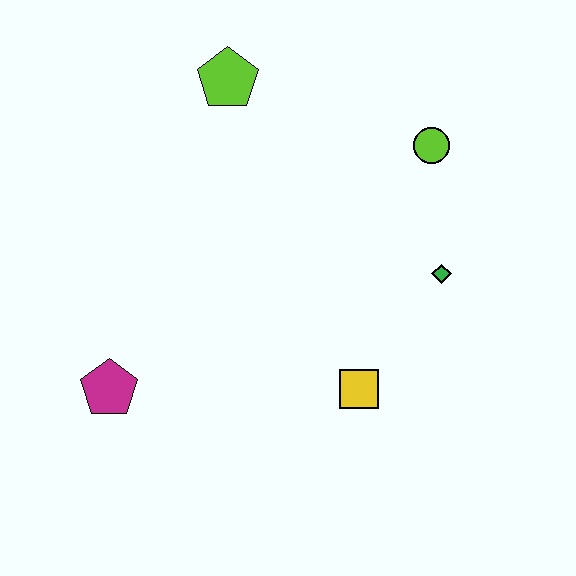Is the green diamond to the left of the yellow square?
No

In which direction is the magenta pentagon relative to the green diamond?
The magenta pentagon is to the left of the green diamond.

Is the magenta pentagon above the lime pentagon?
No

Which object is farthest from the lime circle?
The magenta pentagon is farthest from the lime circle.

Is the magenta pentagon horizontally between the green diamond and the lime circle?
No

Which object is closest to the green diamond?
The lime circle is closest to the green diamond.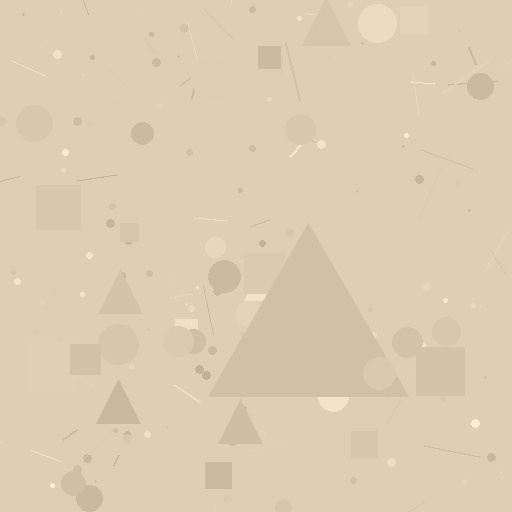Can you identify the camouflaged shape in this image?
The camouflaged shape is a triangle.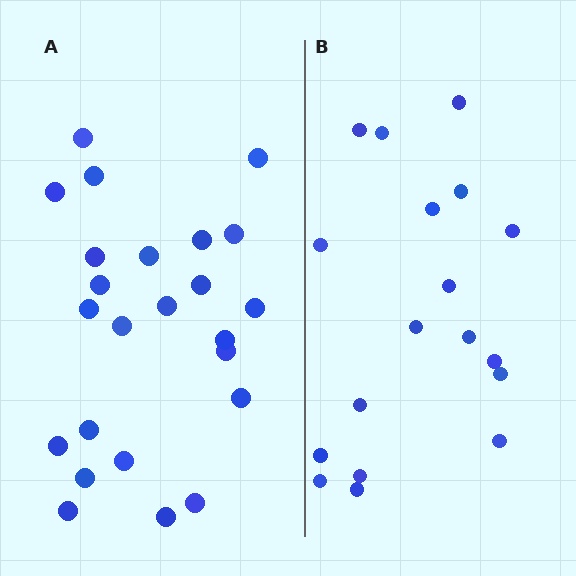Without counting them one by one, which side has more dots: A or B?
Region A (the left region) has more dots.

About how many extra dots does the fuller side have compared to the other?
Region A has about 6 more dots than region B.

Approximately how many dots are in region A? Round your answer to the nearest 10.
About 20 dots. (The exact count is 24, which rounds to 20.)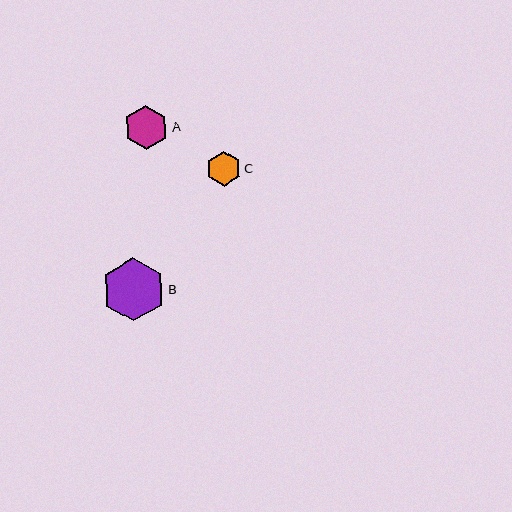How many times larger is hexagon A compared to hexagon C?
Hexagon A is approximately 1.3 times the size of hexagon C.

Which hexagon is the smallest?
Hexagon C is the smallest with a size of approximately 34 pixels.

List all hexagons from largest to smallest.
From largest to smallest: B, A, C.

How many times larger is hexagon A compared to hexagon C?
Hexagon A is approximately 1.3 times the size of hexagon C.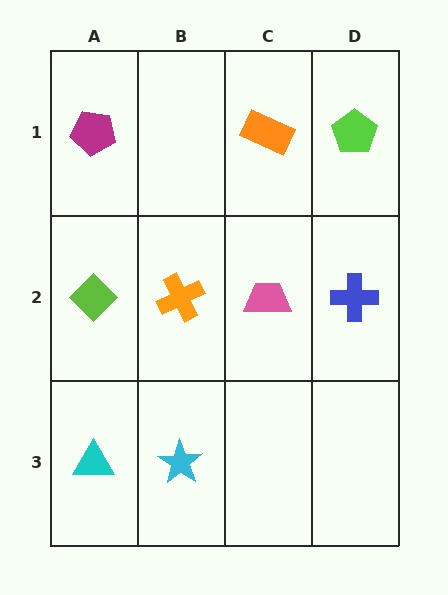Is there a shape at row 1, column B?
No, that cell is empty.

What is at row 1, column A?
A magenta pentagon.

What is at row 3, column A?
A cyan triangle.